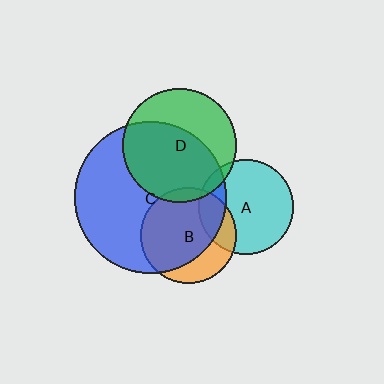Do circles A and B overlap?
Yes.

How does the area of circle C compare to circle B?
Approximately 2.5 times.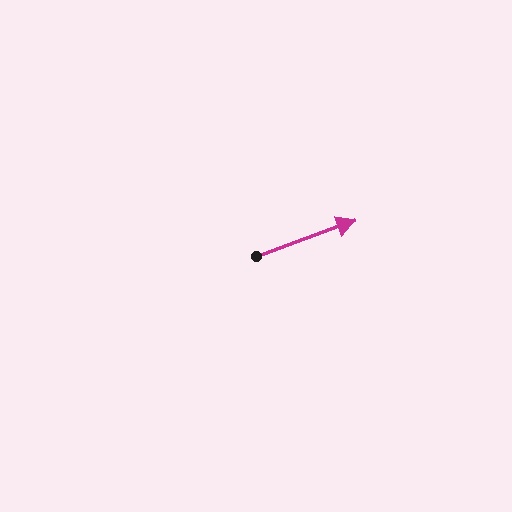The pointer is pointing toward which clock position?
Roughly 2 o'clock.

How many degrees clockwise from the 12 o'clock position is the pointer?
Approximately 70 degrees.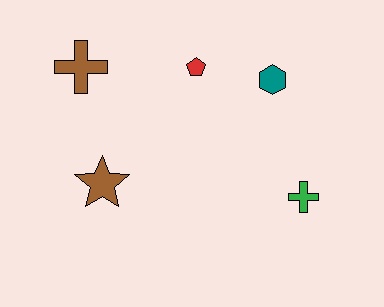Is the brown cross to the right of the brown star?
No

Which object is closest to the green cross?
The teal hexagon is closest to the green cross.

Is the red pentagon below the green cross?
No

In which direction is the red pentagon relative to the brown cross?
The red pentagon is to the right of the brown cross.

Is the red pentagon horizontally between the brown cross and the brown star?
No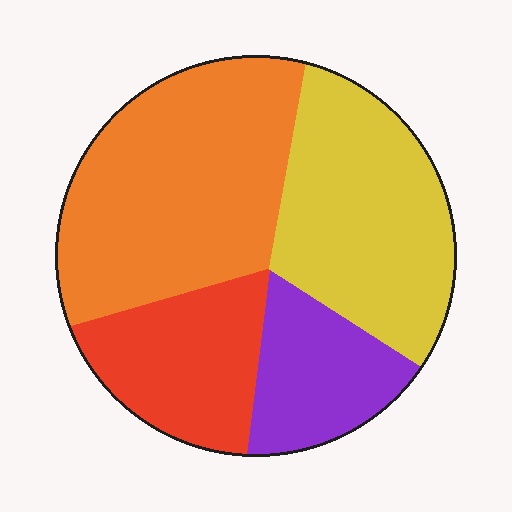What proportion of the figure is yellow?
Yellow takes up between a quarter and a half of the figure.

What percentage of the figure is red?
Red takes up less than a quarter of the figure.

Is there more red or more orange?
Orange.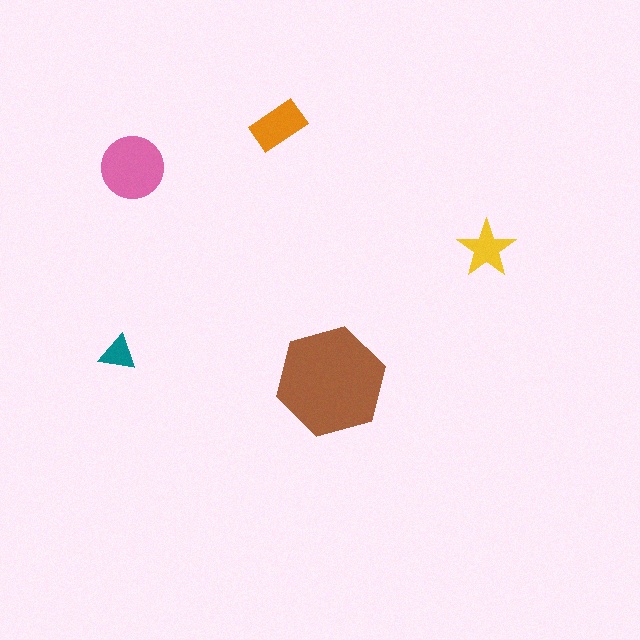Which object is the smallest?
The teal triangle.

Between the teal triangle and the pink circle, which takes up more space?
The pink circle.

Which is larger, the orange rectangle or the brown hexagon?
The brown hexagon.